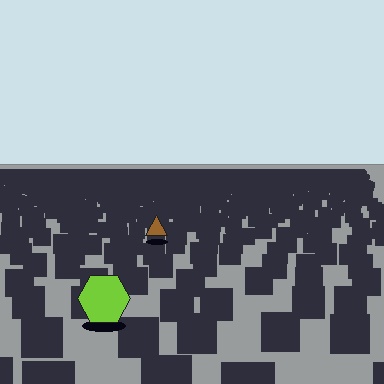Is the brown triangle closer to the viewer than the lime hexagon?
No. The lime hexagon is closer — you can tell from the texture gradient: the ground texture is coarser near it.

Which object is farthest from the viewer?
The brown triangle is farthest from the viewer. It appears smaller and the ground texture around it is denser.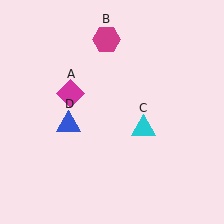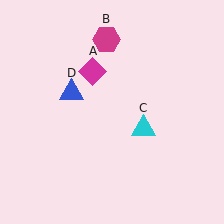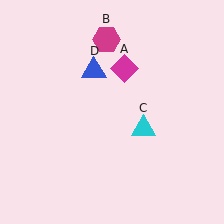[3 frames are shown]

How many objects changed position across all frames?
2 objects changed position: magenta diamond (object A), blue triangle (object D).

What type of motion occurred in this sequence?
The magenta diamond (object A), blue triangle (object D) rotated clockwise around the center of the scene.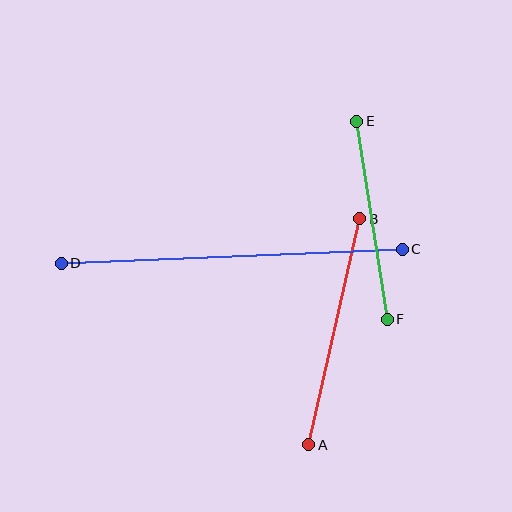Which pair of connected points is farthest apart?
Points C and D are farthest apart.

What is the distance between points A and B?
The distance is approximately 232 pixels.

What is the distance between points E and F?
The distance is approximately 200 pixels.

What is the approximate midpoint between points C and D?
The midpoint is at approximately (232, 256) pixels.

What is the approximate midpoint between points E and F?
The midpoint is at approximately (372, 220) pixels.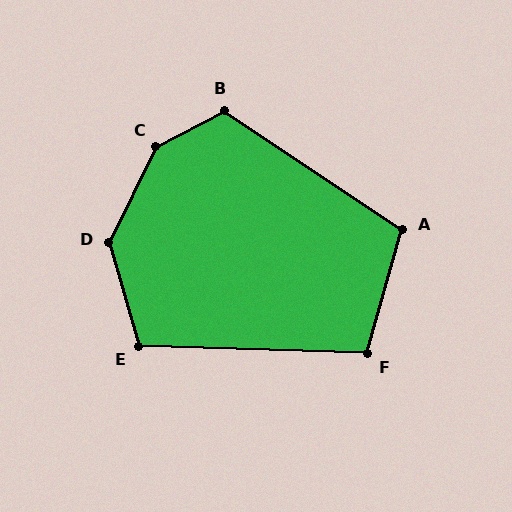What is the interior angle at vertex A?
Approximately 108 degrees (obtuse).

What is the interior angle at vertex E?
Approximately 108 degrees (obtuse).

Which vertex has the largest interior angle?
C, at approximately 144 degrees.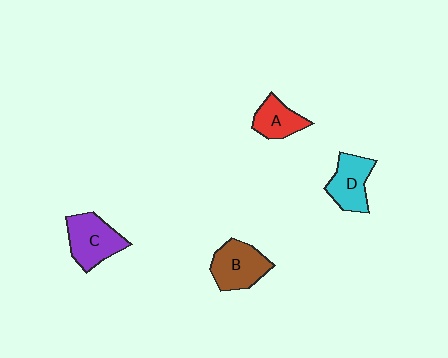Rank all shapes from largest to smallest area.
From largest to smallest: C (purple), B (brown), D (cyan), A (red).